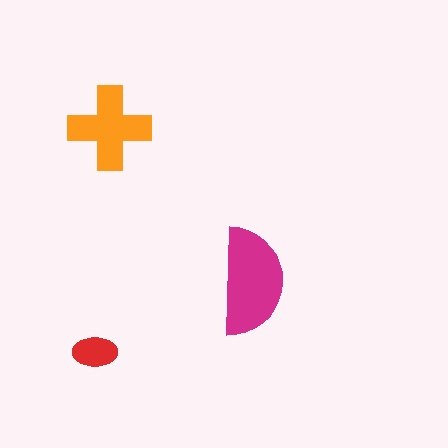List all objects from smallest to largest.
The red ellipse, the orange cross, the magenta semicircle.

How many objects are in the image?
There are 3 objects in the image.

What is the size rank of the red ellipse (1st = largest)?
3rd.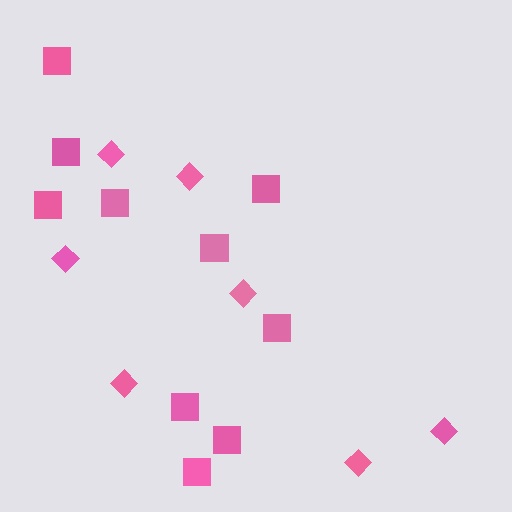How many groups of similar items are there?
There are 2 groups: one group of diamonds (7) and one group of squares (10).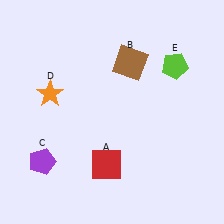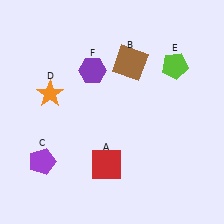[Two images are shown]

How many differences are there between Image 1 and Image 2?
There is 1 difference between the two images.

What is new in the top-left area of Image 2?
A purple hexagon (F) was added in the top-left area of Image 2.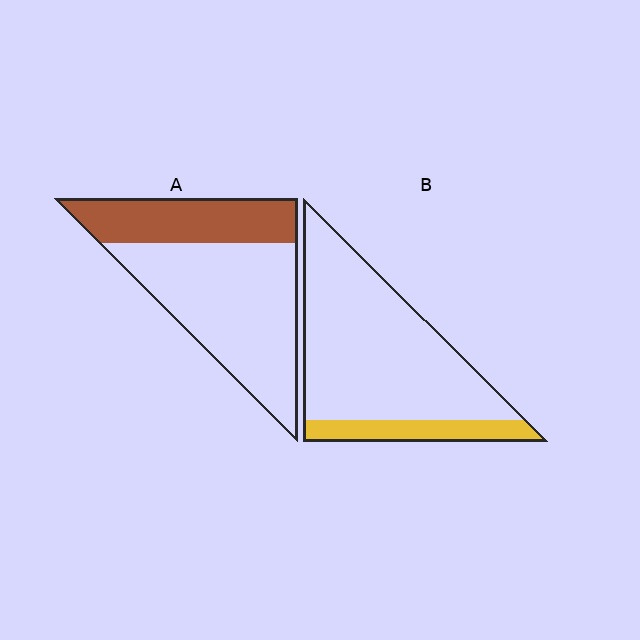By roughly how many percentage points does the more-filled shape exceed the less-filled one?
By roughly 15 percentage points (A over B).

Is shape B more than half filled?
No.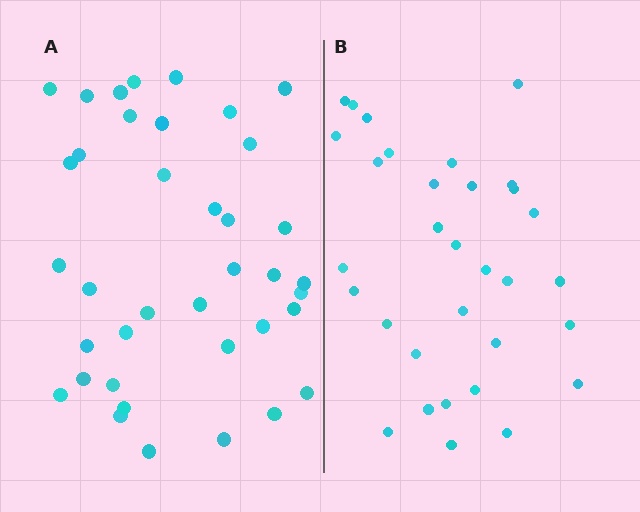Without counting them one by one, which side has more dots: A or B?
Region A (the left region) has more dots.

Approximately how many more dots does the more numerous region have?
Region A has about 6 more dots than region B.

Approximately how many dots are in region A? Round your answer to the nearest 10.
About 40 dots. (The exact count is 38, which rounds to 40.)